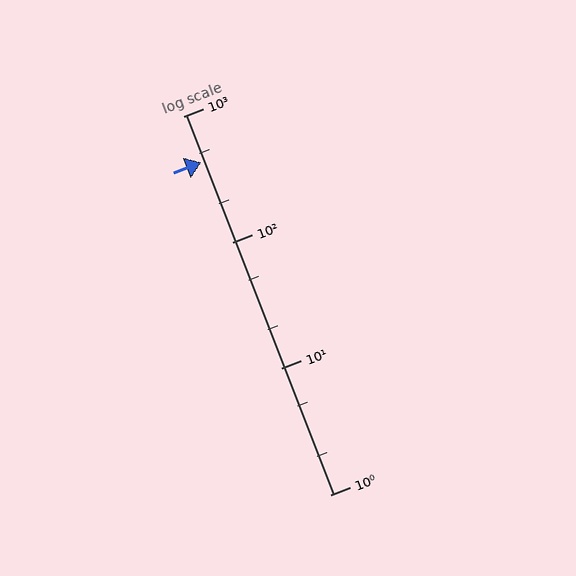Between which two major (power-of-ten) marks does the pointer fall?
The pointer is between 100 and 1000.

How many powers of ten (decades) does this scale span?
The scale spans 3 decades, from 1 to 1000.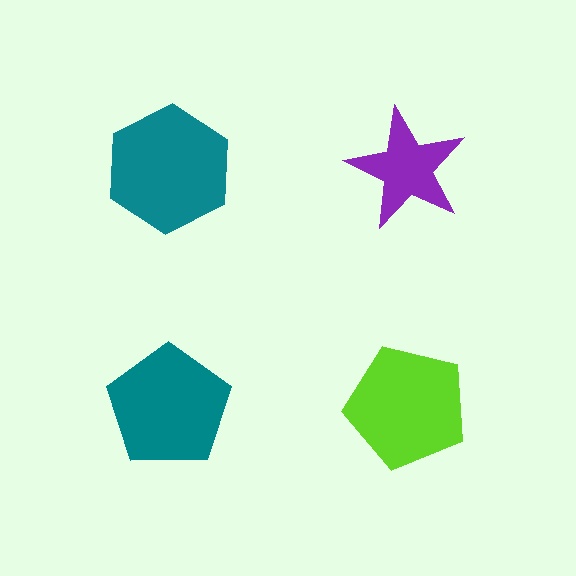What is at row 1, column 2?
A purple star.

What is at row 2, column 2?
A lime pentagon.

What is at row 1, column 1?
A teal hexagon.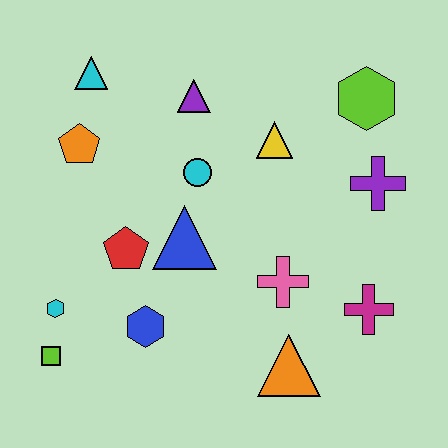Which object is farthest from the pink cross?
The cyan triangle is farthest from the pink cross.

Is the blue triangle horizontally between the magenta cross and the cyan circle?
No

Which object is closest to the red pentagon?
The blue triangle is closest to the red pentagon.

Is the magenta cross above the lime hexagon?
No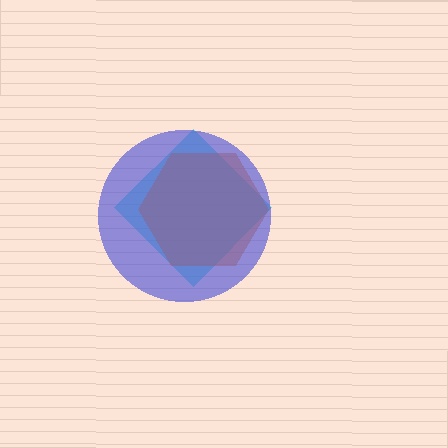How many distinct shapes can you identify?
There are 3 distinct shapes: a cyan diamond, an orange hexagon, a blue circle.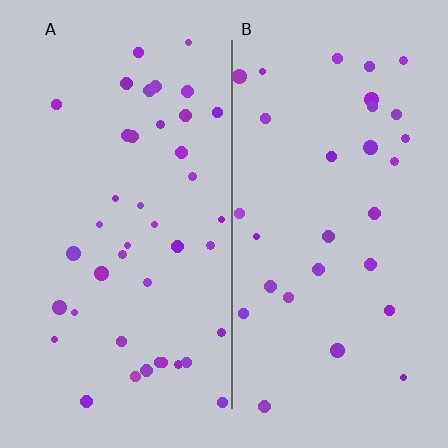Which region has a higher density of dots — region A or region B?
A (the left).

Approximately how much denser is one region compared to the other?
Approximately 1.4× — region A over region B.